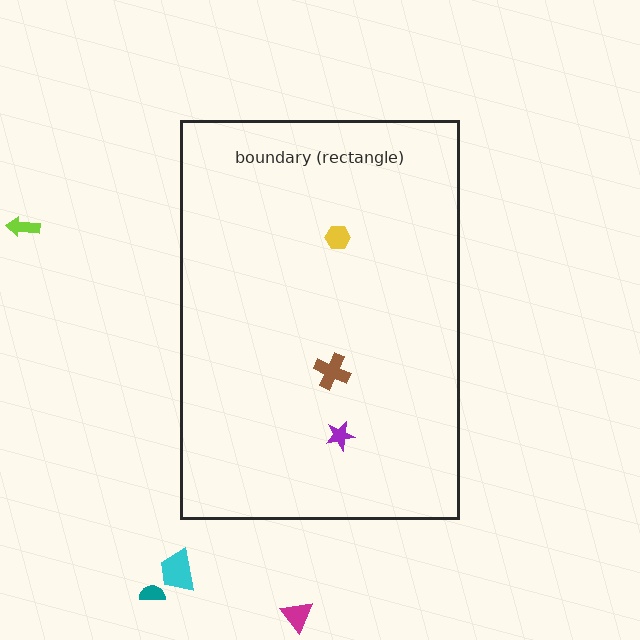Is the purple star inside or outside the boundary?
Inside.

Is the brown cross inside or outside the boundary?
Inside.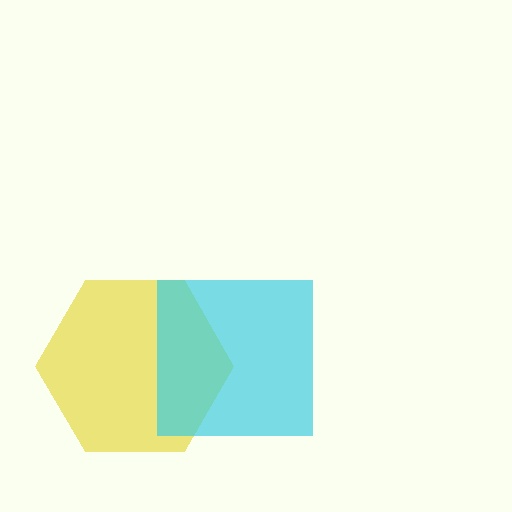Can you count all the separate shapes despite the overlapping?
Yes, there are 2 separate shapes.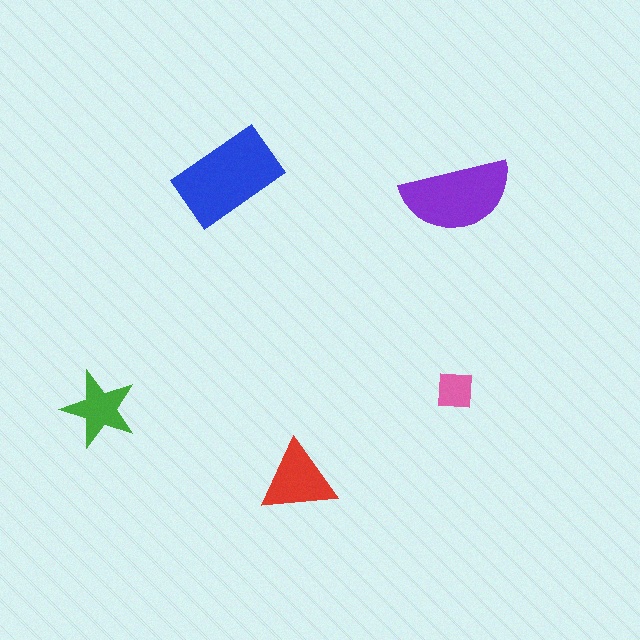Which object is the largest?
The blue rectangle.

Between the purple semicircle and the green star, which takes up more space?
The purple semicircle.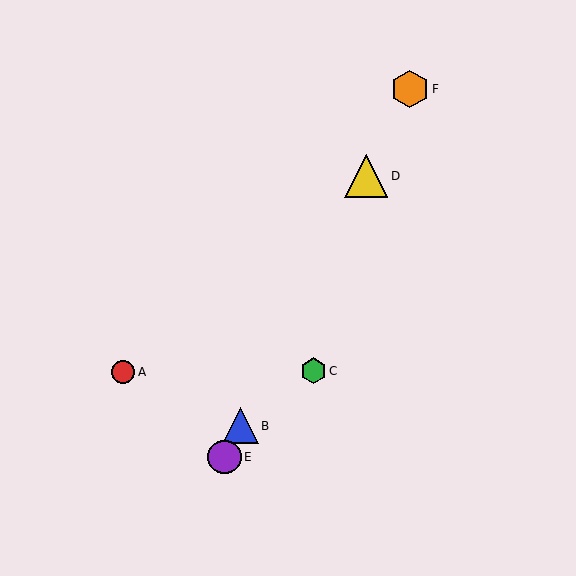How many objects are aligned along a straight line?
4 objects (B, D, E, F) are aligned along a straight line.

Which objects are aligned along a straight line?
Objects B, D, E, F are aligned along a straight line.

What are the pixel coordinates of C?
Object C is at (313, 371).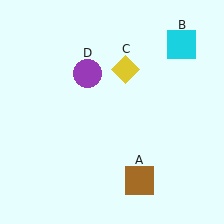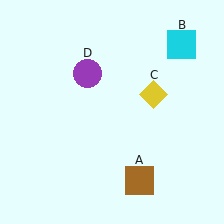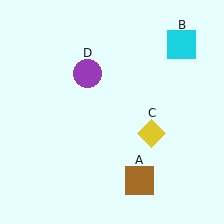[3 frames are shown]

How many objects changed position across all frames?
1 object changed position: yellow diamond (object C).